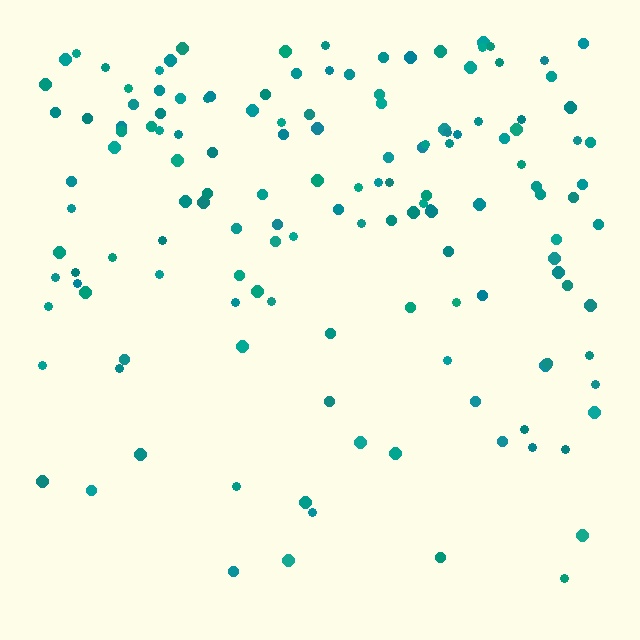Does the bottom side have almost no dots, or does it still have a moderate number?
Still a moderate number, just noticeably fewer than the top.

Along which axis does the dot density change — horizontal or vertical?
Vertical.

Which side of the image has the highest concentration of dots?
The top.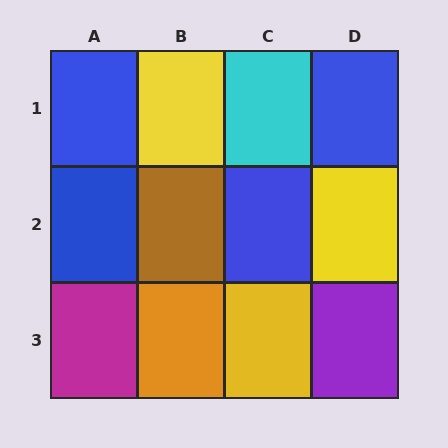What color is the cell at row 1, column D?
Blue.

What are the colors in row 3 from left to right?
Magenta, orange, yellow, purple.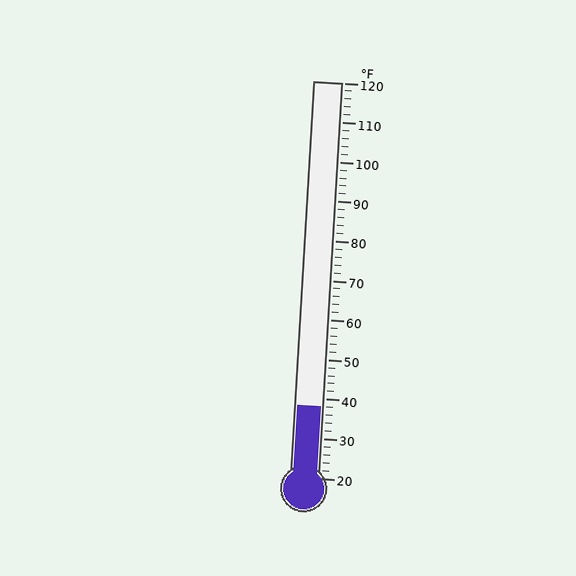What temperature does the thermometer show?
The thermometer shows approximately 38°F.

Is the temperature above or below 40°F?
The temperature is below 40°F.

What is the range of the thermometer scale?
The thermometer scale ranges from 20°F to 120°F.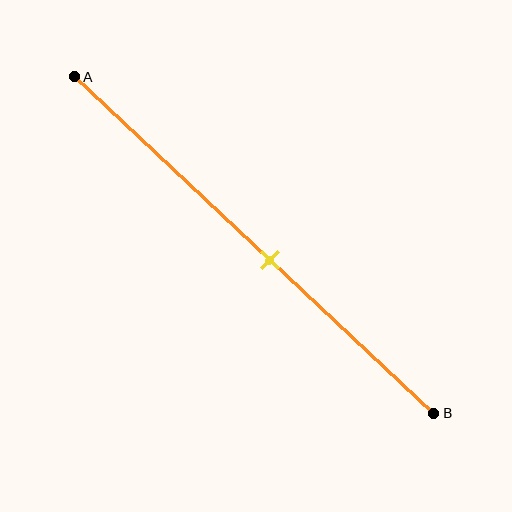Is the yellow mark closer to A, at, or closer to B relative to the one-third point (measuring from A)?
The yellow mark is closer to point B than the one-third point of segment AB.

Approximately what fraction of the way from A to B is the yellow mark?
The yellow mark is approximately 55% of the way from A to B.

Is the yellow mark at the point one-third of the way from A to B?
No, the mark is at about 55% from A, not at the 33% one-third point.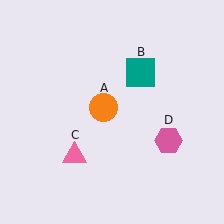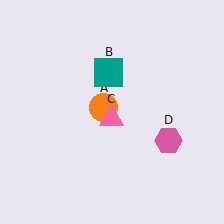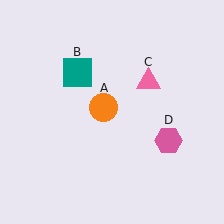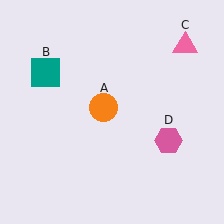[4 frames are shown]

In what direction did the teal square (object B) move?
The teal square (object B) moved left.